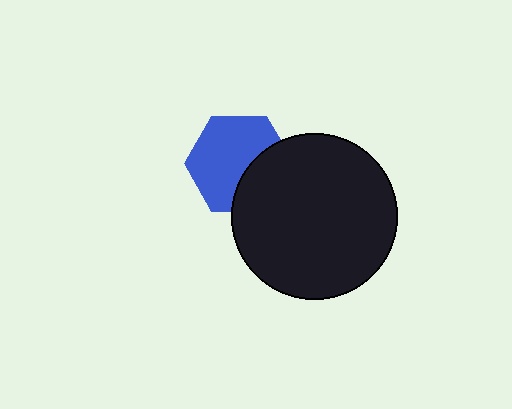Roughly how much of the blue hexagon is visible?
Most of it is visible (roughly 67%).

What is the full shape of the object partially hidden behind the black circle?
The partially hidden object is a blue hexagon.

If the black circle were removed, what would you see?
You would see the complete blue hexagon.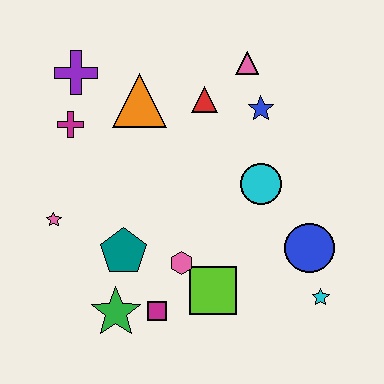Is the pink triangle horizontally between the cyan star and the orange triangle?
Yes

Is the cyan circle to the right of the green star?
Yes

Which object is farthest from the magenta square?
The pink triangle is farthest from the magenta square.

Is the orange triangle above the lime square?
Yes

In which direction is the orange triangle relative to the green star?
The orange triangle is above the green star.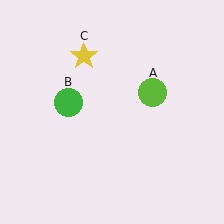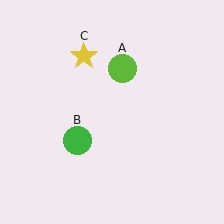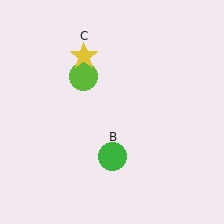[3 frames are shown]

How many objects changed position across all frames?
2 objects changed position: lime circle (object A), green circle (object B).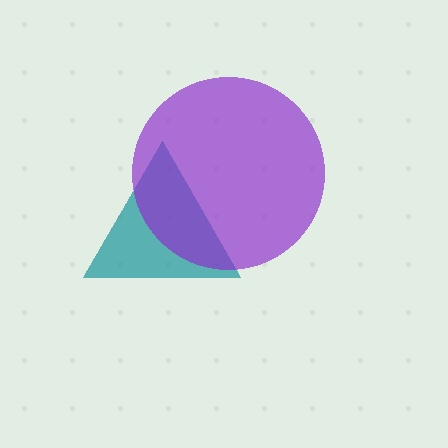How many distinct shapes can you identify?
There are 2 distinct shapes: a teal triangle, a purple circle.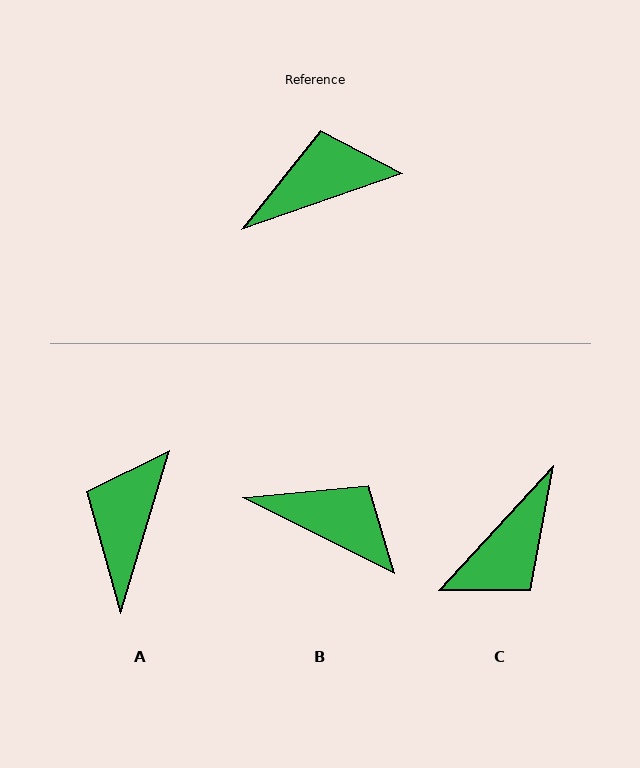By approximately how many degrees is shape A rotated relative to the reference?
Approximately 54 degrees counter-clockwise.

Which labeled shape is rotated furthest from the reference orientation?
C, about 152 degrees away.